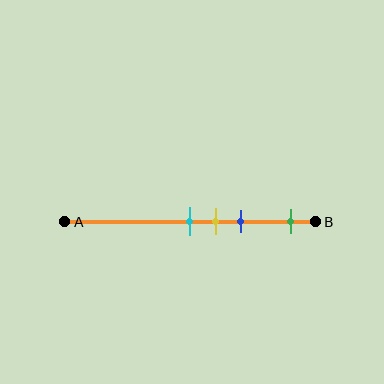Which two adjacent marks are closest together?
The cyan and yellow marks are the closest adjacent pair.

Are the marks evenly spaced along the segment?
No, the marks are not evenly spaced.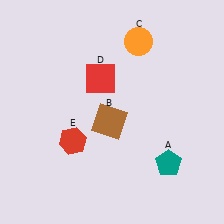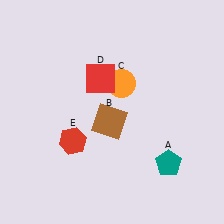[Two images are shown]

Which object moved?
The orange circle (C) moved down.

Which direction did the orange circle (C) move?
The orange circle (C) moved down.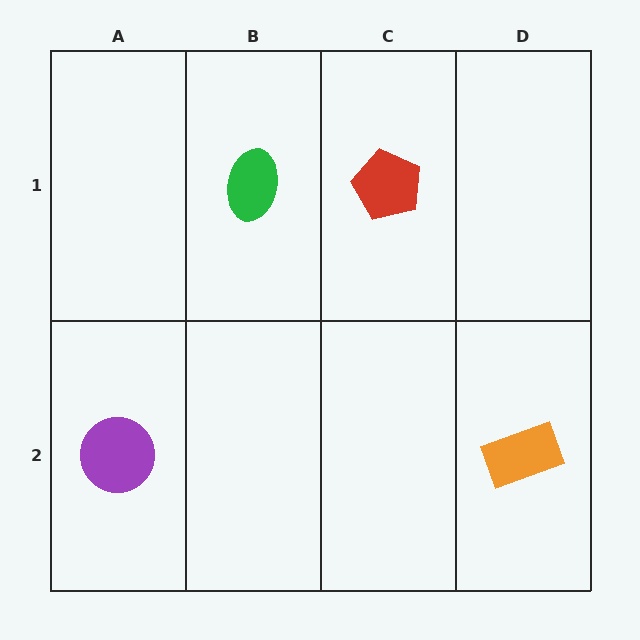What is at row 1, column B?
A green ellipse.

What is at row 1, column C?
A red pentagon.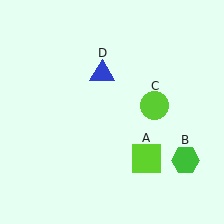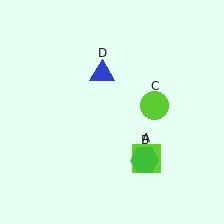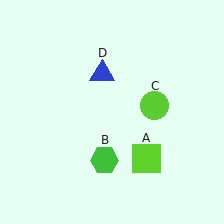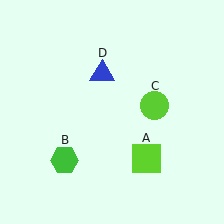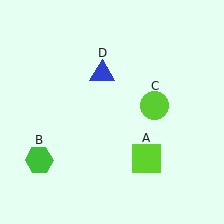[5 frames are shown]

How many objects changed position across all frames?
1 object changed position: green hexagon (object B).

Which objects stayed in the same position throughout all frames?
Lime square (object A) and lime circle (object C) and blue triangle (object D) remained stationary.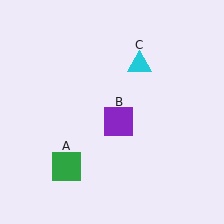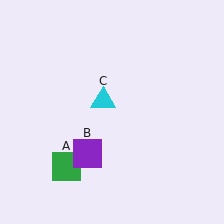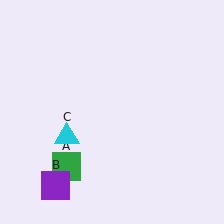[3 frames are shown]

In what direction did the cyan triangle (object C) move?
The cyan triangle (object C) moved down and to the left.